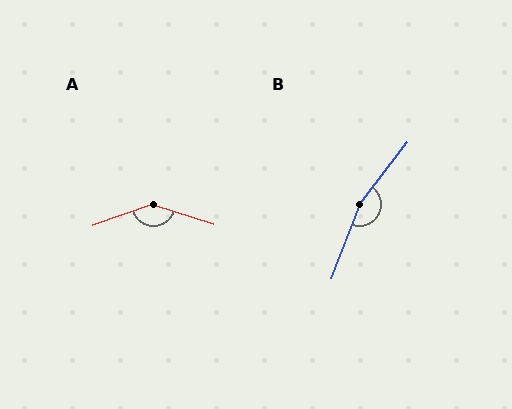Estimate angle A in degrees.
Approximately 143 degrees.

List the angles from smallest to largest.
A (143°), B (164°).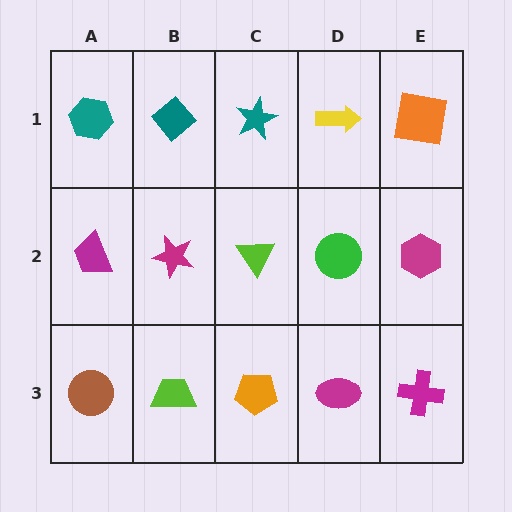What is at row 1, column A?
A teal hexagon.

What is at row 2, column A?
A magenta trapezoid.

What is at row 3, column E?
A magenta cross.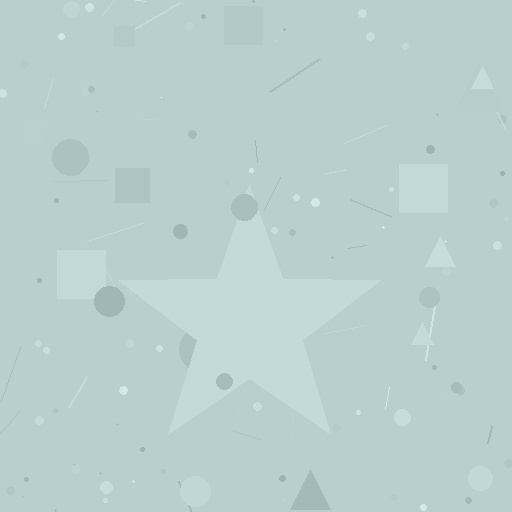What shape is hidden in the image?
A star is hidden in the image.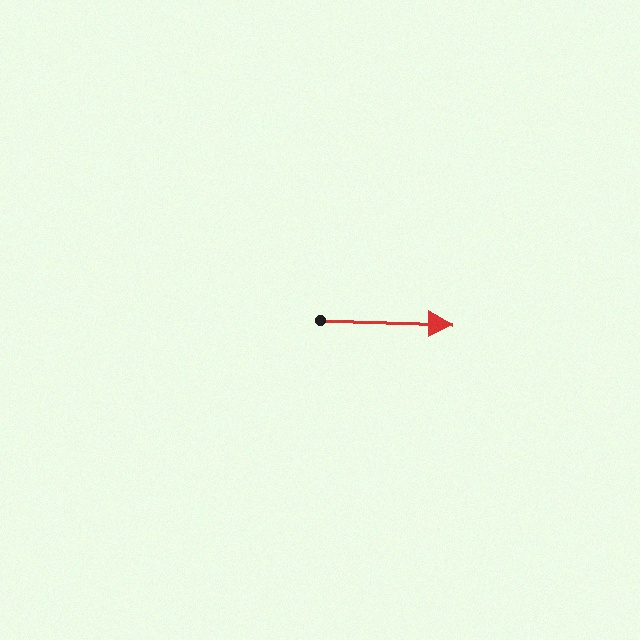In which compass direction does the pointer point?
East.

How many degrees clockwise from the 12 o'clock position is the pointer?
Approximately 92 degrees.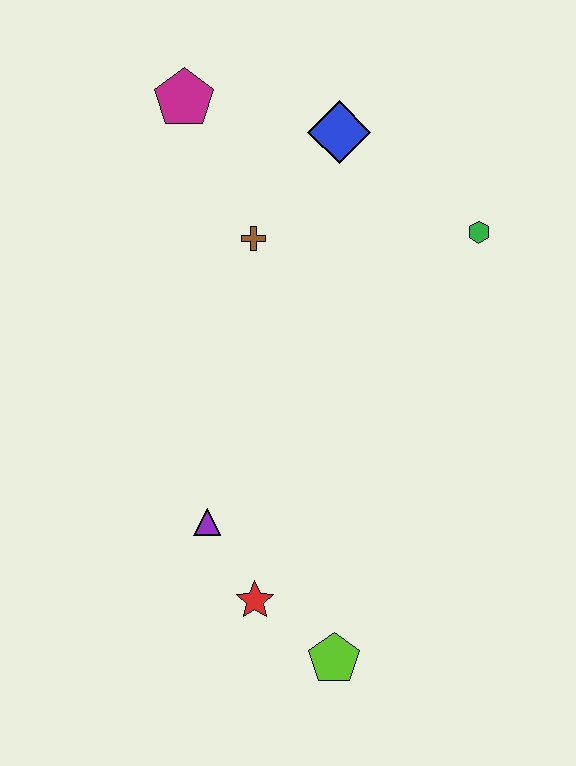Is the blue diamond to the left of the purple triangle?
No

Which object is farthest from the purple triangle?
The magenta pentagon is farthest from the purple triangle.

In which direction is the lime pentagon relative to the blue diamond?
The lime pentagon is below the blue diamond.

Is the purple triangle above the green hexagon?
No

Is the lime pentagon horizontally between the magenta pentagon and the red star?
No